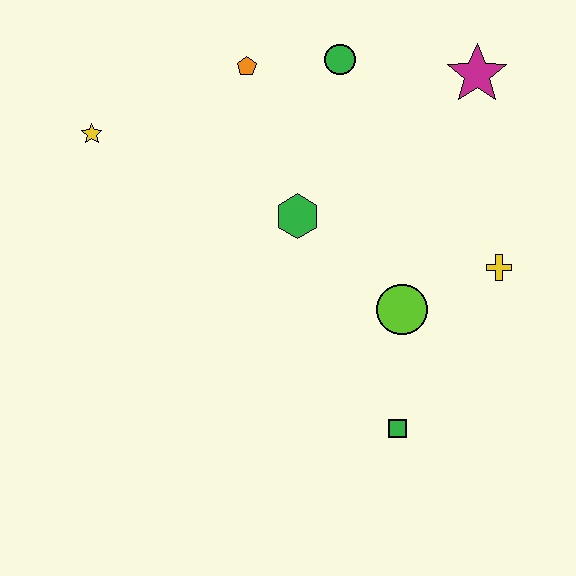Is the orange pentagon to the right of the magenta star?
No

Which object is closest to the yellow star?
The orange pentagon is closest to the yellow star.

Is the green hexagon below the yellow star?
Yes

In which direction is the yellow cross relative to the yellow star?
The yellow cross is to the right of the yellow star.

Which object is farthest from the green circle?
The green square is farthest from the green circle.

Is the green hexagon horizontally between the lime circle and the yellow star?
Yes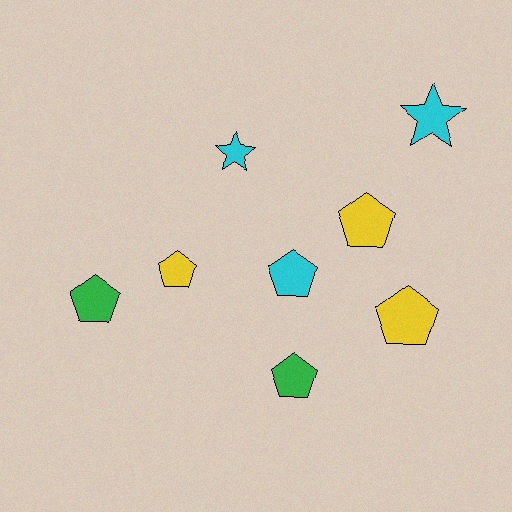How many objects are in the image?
There are 8 objects.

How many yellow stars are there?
There are no yellow stars.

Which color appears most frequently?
Yellow, with 3 objects.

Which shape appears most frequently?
Pentagon, with 6 objects.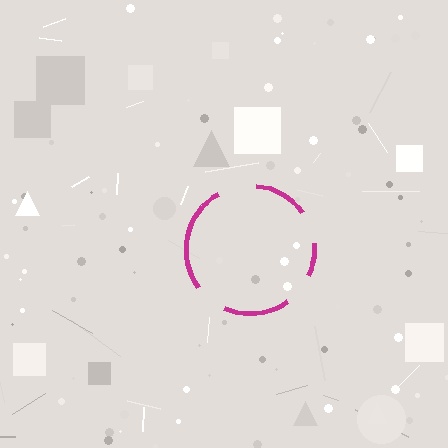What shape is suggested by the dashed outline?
The dashed outline suggests a circle.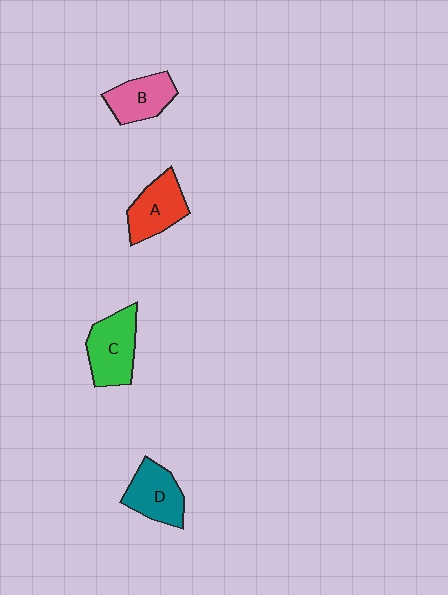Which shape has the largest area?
Shape C (green).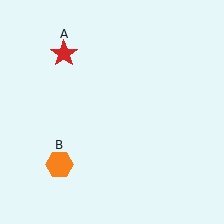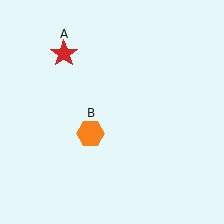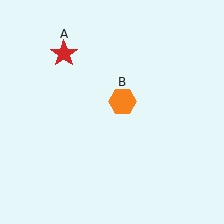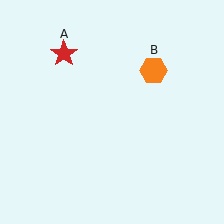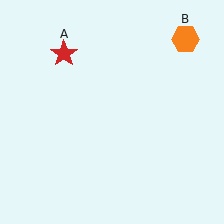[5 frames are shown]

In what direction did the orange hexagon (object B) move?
The orange hexagon (object B) moved up and to the right.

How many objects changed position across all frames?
1 object changed position: orange hexagon (object B).